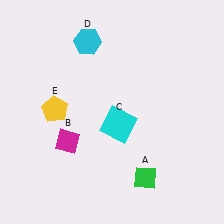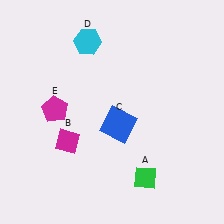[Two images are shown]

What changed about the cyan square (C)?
In Image 1, C is cyan. In Image 2, it changed to blue.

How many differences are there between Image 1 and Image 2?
There are 2 differences between the two images.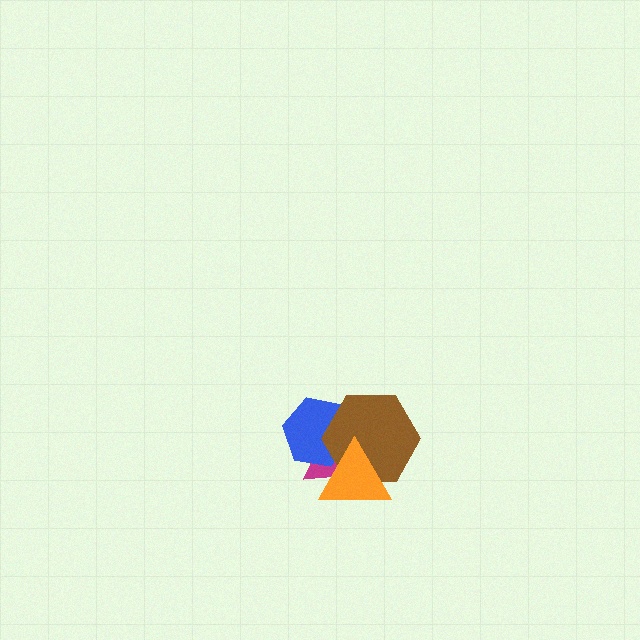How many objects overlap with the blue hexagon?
3 objects overlap with the blue hexagon.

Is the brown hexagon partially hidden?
Yes, it is partially covered by another shape.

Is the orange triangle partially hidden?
No, no other shape covers it.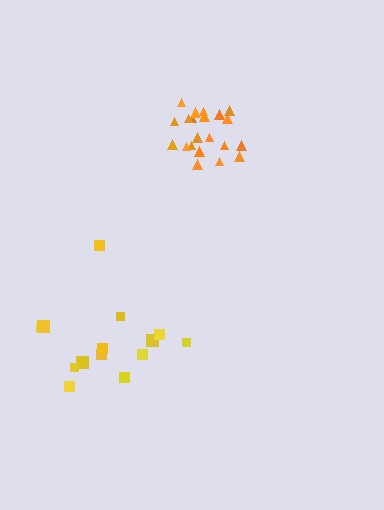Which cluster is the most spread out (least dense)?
Yellow.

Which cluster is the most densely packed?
Orange.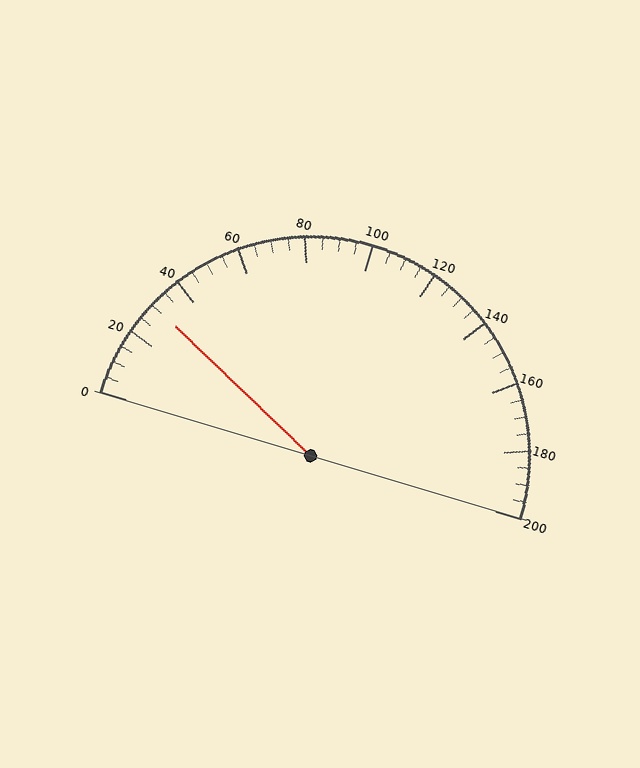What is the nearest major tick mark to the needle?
The nearest major tick mark is 40.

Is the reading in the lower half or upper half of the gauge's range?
The reading is in the lower half of the range (0 to 200).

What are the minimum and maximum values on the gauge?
The gauge ranges from 0 to 200.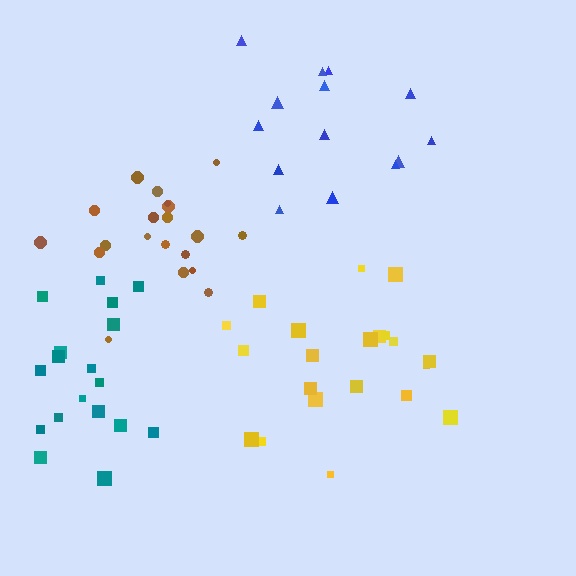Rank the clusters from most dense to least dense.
teal, brown, yellow, blue.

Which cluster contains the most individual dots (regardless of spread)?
Yellow (21).